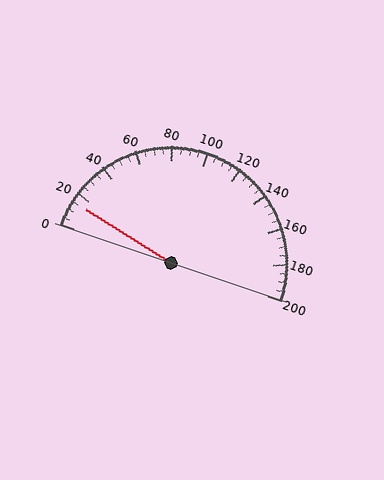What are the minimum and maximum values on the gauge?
The gauge ranges from 0 to 200.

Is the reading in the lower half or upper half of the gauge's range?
The reading is in the lower half of the range (0 to 200).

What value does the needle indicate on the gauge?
The needle indicates approximately 15.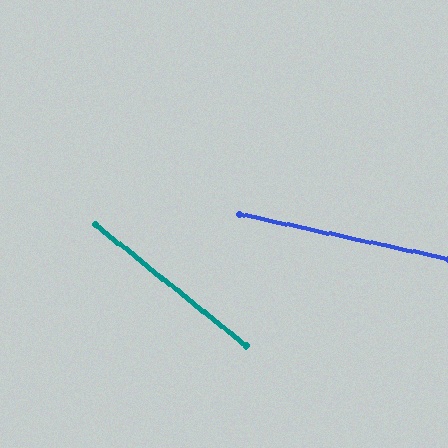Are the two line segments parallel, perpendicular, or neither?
Neither parallel nor perpendicular — they differ by about 27°.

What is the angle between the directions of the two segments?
Approximately 27 degrees.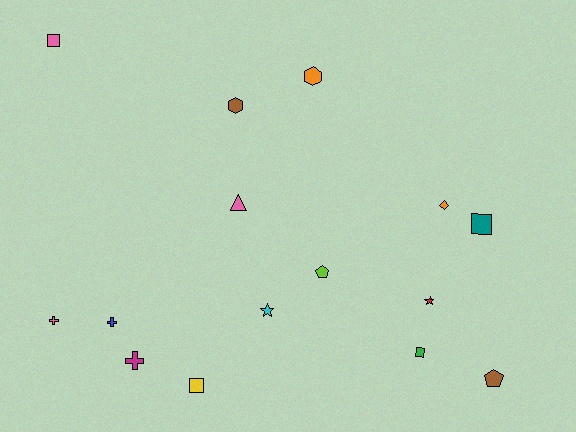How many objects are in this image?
There are 15 objects.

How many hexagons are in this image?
There are 2 hexagons.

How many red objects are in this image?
There is 1 red object.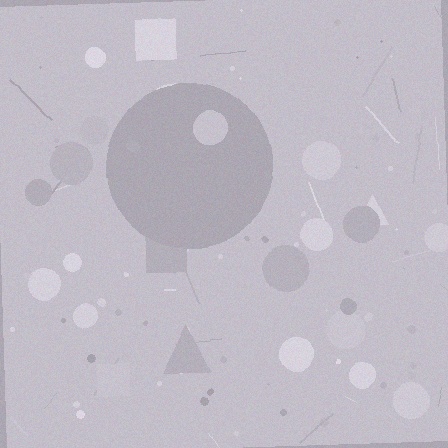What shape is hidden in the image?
A circle is hidden in the image.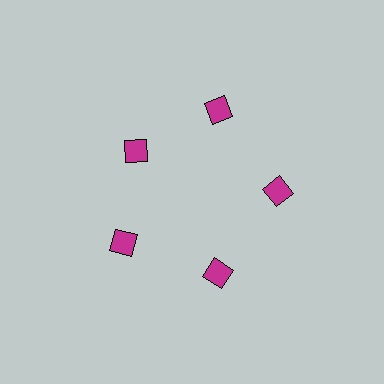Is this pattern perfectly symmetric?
No. The 5 magenta squares are arranged in a ring, but one element near the 10 o'clock position is pulled inward toward the center, breaking the 5-fold rotational symmetry.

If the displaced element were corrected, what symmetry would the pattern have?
It would have 5-fold rotational symmetry — the pattern would map onto itself every 72 degrees.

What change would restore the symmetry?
The symmetry would be restored by moving it outward, back onto the ring so that all 5 squares sit at equal angles and equal distance from the center.